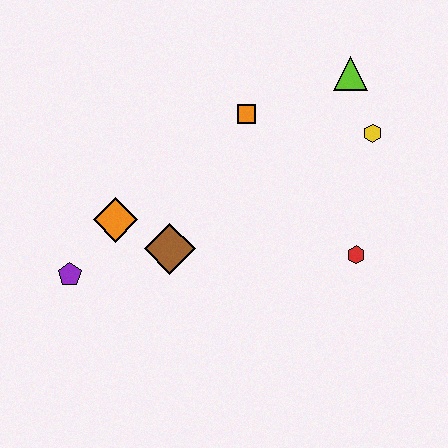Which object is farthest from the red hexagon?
The purple pentagon is farthest from the red hexagon.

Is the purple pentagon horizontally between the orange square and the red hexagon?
No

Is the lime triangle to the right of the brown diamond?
Yes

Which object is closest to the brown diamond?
The orange diamond is closest to the brown diamond.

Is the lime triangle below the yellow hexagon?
No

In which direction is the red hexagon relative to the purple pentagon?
The red hexagon is to the right of the purple pentagon.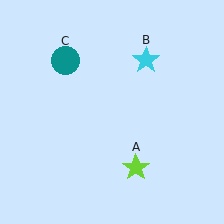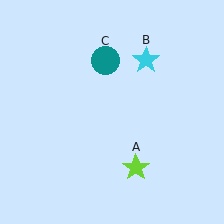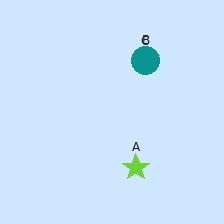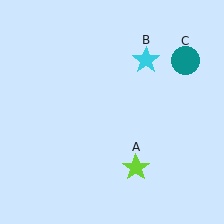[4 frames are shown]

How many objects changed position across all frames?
1 object changed position: teal circle (object C).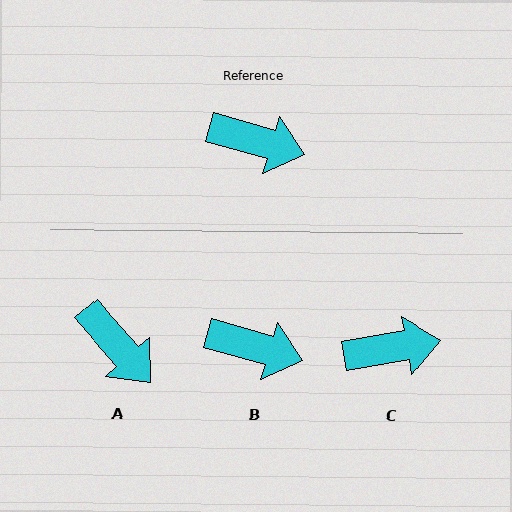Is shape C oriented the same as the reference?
No, it is off by about 26 degrees.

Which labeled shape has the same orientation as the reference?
B.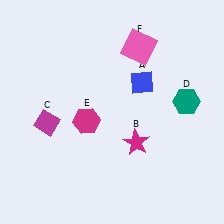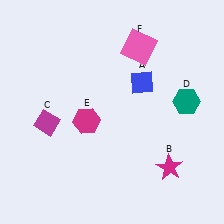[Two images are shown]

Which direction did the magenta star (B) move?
The magenta star (B) moved right.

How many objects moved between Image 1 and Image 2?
1 object moved between the two images.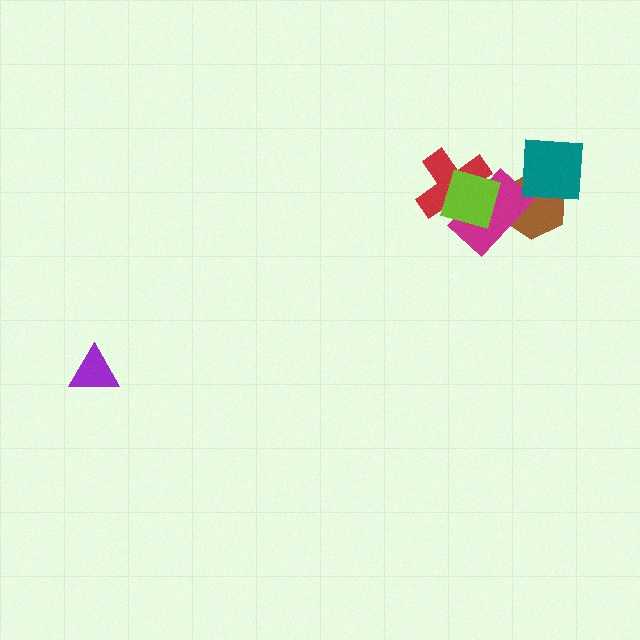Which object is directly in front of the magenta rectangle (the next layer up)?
The red cross is directly in front of the magenta rectangle.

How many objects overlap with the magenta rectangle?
3 objects overlap with the magenta rectangle.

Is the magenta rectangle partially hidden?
Yes, it is partially covered by another shape.